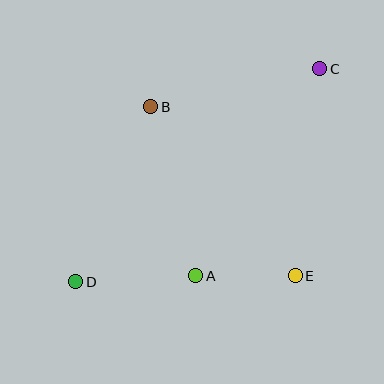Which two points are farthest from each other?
Points C and D are farthest from each other.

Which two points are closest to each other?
Points A and E are closest to each other.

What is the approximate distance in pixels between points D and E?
The distance between D and E is approximately 220 pixels.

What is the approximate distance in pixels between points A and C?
The distance between A and C is approximately 241 pixels.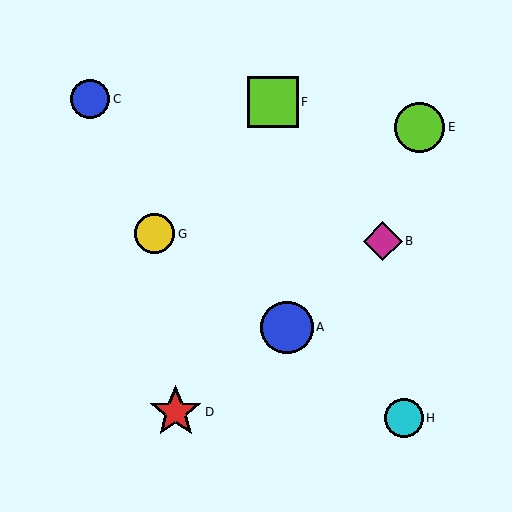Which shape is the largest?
The blue circle (labeled A) is the largest.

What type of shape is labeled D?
Shape D is a red star.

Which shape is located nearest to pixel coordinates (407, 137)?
The lime circle (labeled E) at (420, 127) is nearest to that location.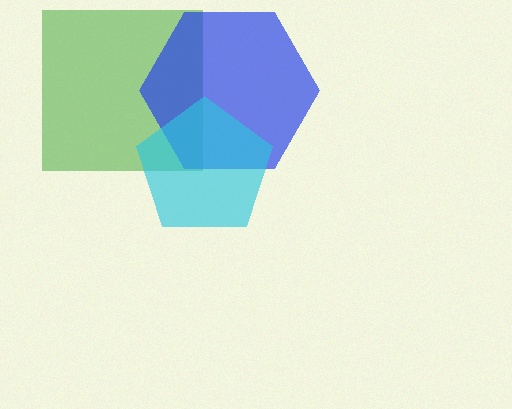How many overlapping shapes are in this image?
There are 3 overlapping shapes in the image.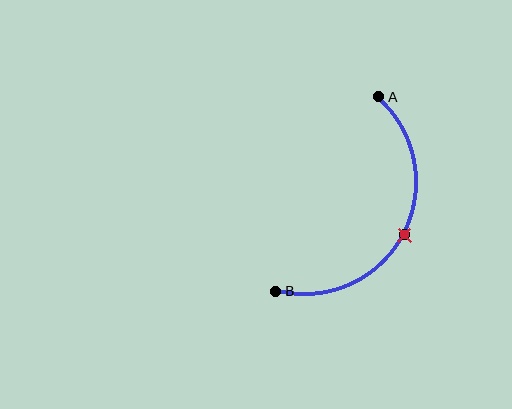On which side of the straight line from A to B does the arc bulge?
The arc bulges to the right of the straight line connecting A and B.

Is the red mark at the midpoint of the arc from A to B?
Yes. The red mark lies on the arc at equal arc-length from both A and B — it is the arc midpoint.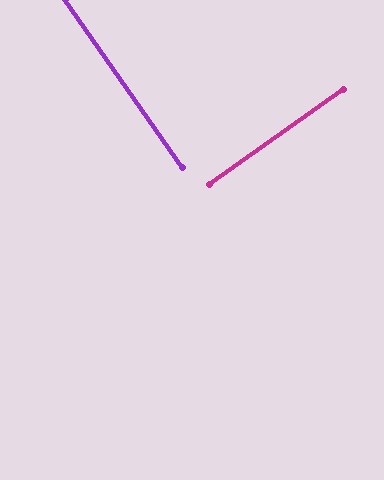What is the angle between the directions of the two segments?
Approximately 89 degrees.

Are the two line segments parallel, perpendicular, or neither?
Perpendicular — they meet at approximately 89°.